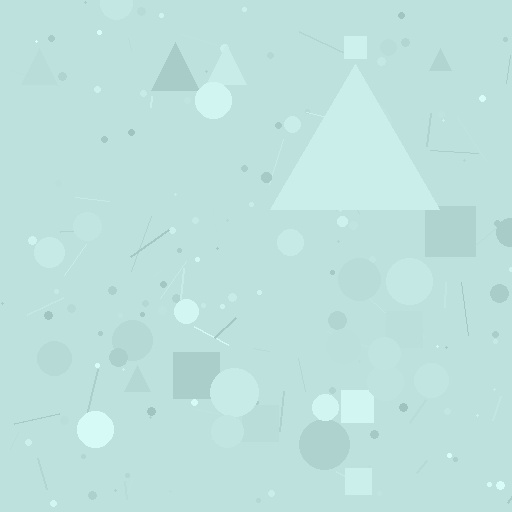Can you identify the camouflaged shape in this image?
The camouflaged shape is a triangle.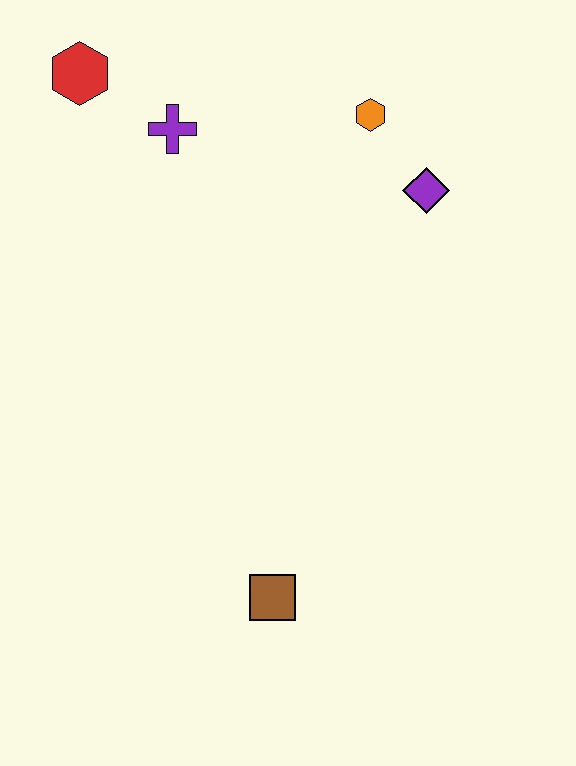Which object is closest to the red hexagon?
The purple cross is closest to the red hexagon.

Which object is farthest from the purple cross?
The brown square is farthest from the purple cross.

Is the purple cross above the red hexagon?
No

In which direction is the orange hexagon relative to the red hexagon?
The orange hexagon is to the right of the red hexagon.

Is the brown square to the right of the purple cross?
Yes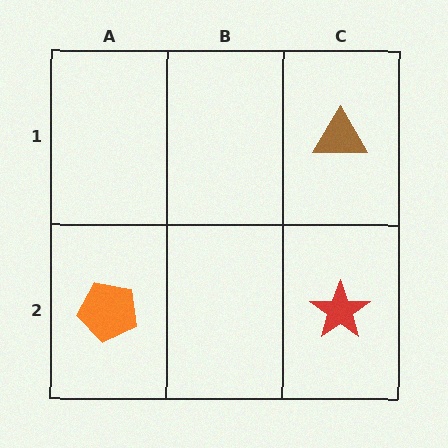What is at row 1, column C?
A brown triangle.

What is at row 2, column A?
An orange pentagon.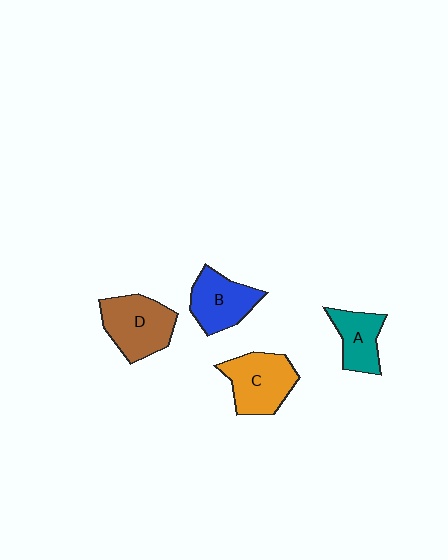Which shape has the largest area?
Shape D (brown).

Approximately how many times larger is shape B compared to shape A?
Approximately 1.2 times.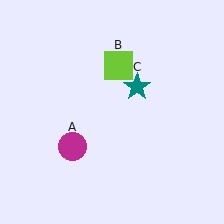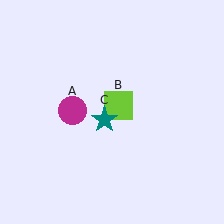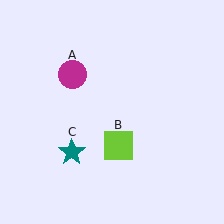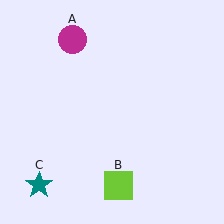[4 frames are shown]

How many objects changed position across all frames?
3 objects changed position: magenta circle (object A), lime square (object B), teal star (object C).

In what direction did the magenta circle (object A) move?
The magenta circle (object A) moved up.